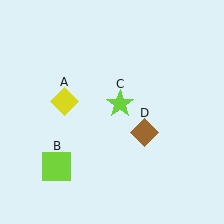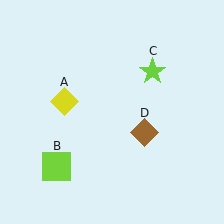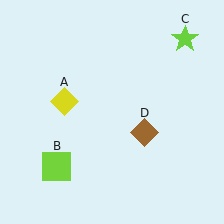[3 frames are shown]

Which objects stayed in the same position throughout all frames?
Yellow diamond (object A) and lime square (object B) and brown diamond (object D) remained stationary.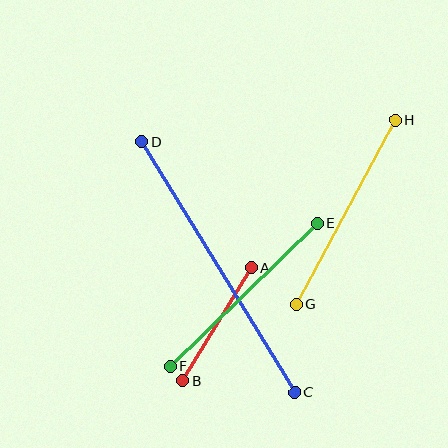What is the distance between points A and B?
The distance is approximately 132 pixels.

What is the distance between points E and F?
The distance is approximately 205 pixels.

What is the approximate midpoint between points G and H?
The midpoint is at approximately (346, 212) pixels.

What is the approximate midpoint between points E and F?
The midpoint is at approximately (243, 295) pixels.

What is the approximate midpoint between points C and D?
The midpoint is at approximately (218, 267) pixels.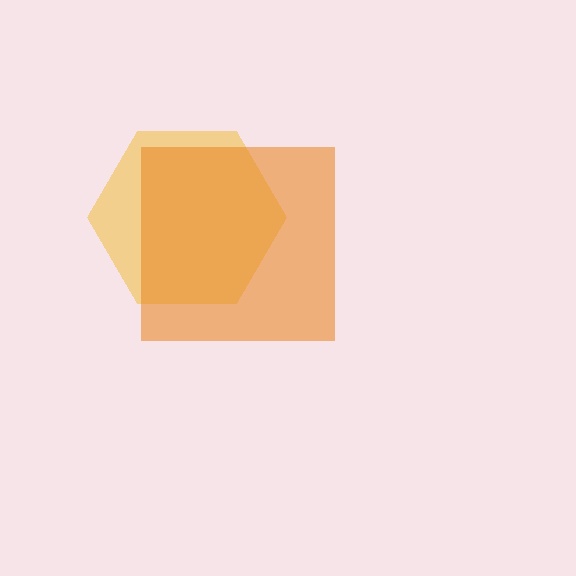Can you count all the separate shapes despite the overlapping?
Yes, there are 2 separate shapes.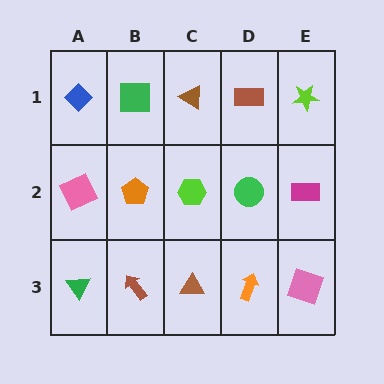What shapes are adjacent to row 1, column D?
A green circle (row 2, column D), a brown triangle (row 1, column C), a lime star (row 1, column E).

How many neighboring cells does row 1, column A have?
2.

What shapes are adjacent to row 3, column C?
A lime hexagon (row 2, column C), a brown arrow (row 3, column B), an orange arrow (row 3, column D).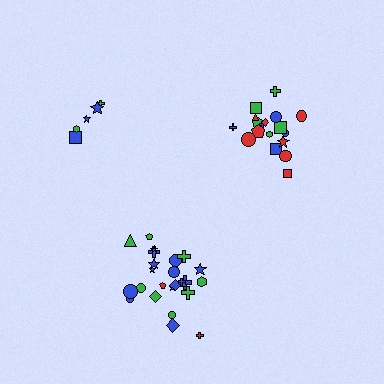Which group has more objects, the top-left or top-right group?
The top-right group.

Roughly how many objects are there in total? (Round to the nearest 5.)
Roughly 50 objects in total.